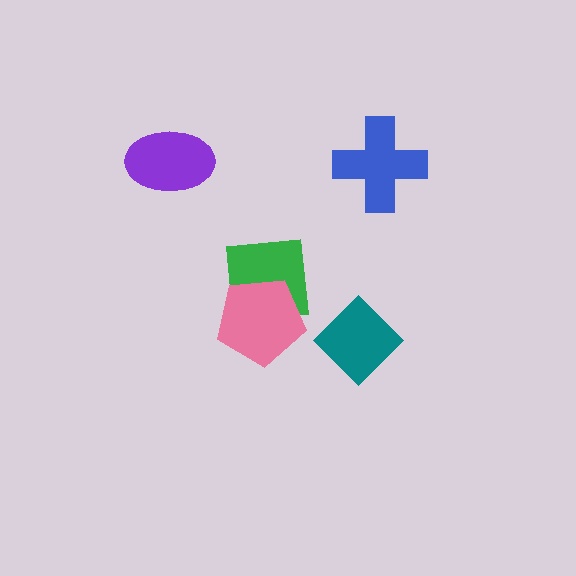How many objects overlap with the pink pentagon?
1 object overlaps with the pink pentagon.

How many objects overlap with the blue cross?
0 objects overlap with the blue cross.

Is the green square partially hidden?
Yes, it is partially covered by another shape.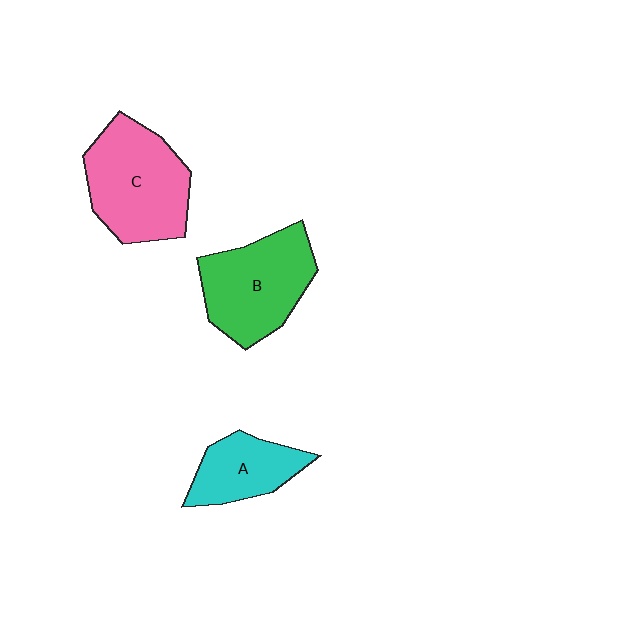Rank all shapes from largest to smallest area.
From largest to smallest: C (pink), B (green), A (cyan).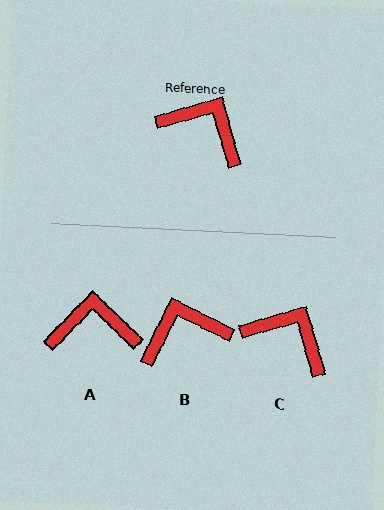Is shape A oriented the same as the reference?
No, it is off by about 30 degrees.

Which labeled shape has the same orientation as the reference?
C.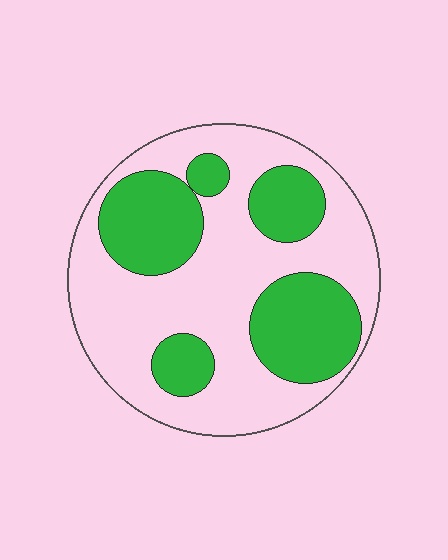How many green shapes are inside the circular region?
5.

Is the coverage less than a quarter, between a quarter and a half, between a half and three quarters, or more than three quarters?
Between a quarter and a half.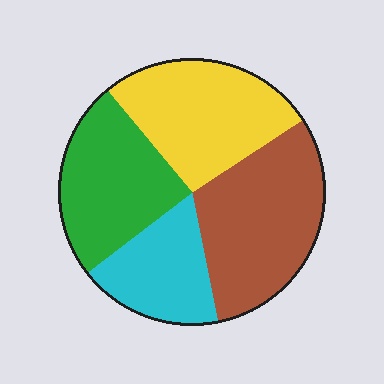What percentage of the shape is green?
Green covers about 25% of the shape.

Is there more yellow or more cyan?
Yellow.